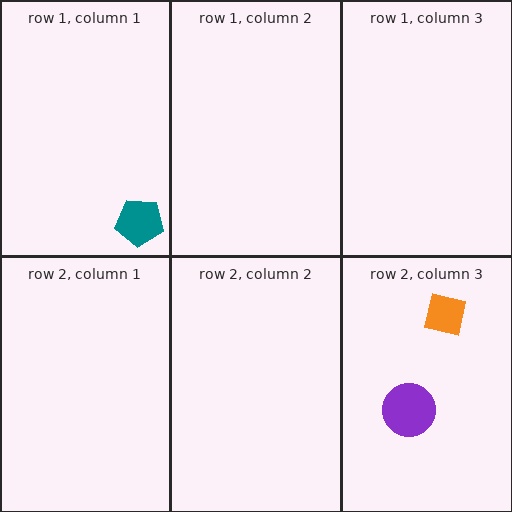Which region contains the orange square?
The row 2, column 3 region.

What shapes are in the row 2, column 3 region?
The purple circle, the orange square.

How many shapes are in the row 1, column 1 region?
1.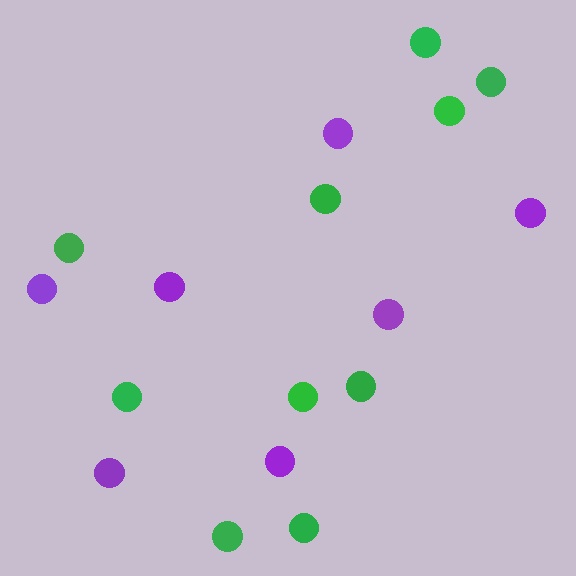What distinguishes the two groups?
There are 2 groups: one group of purple circles (7) and one group of green circles (10).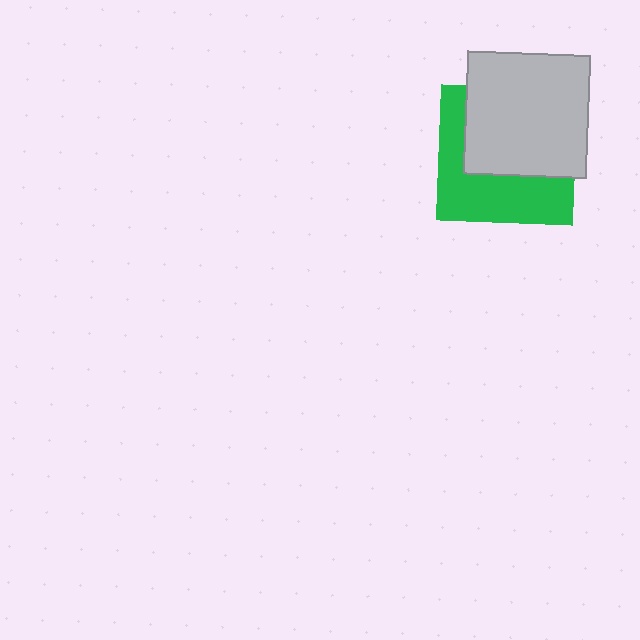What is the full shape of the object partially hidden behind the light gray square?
The partially hidden object is a green square.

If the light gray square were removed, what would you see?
You would see the complete green square.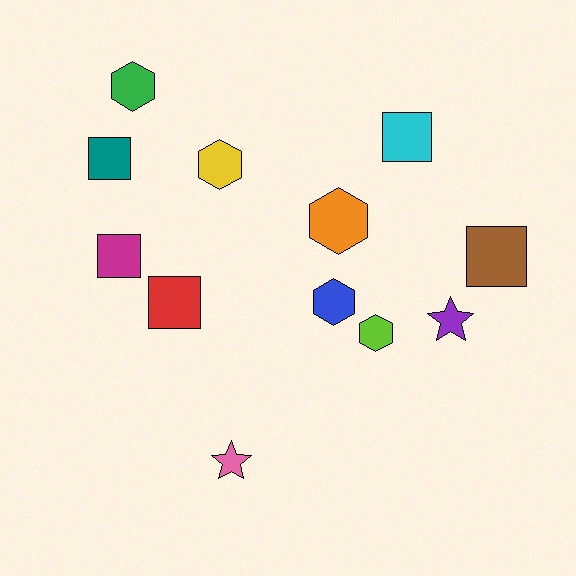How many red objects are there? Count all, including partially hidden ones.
There is 1 red object.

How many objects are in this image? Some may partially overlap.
There are 12 objects.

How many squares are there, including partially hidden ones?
There are 5 squares.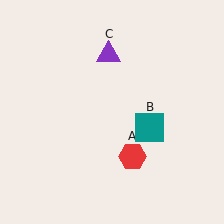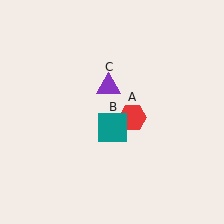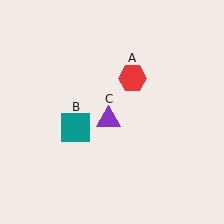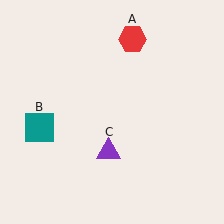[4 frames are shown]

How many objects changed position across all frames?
3 objects changed position: red hexagon (object A), teal square (object B), purple triangle (object C).